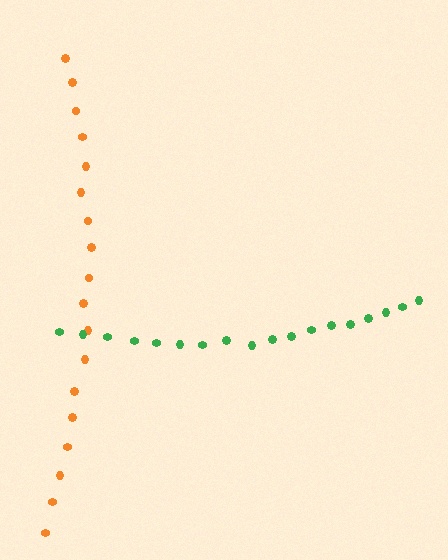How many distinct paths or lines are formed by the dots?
There are 2 distinct paths.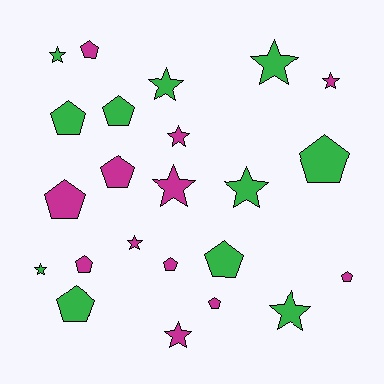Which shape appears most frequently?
Pentagon, with 12 objects.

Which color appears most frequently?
Magenta, with 12 objects.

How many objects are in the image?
There are 23 objects.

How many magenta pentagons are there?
There are 7 magenta pentagons.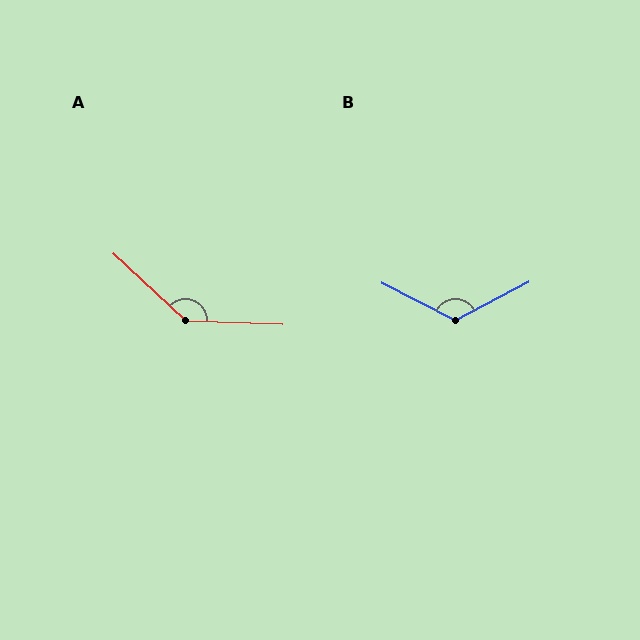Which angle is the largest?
A, at approximately 139 degrees.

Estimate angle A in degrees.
Approximately 139 degrees.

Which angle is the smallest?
B, at approximately 126 degrees.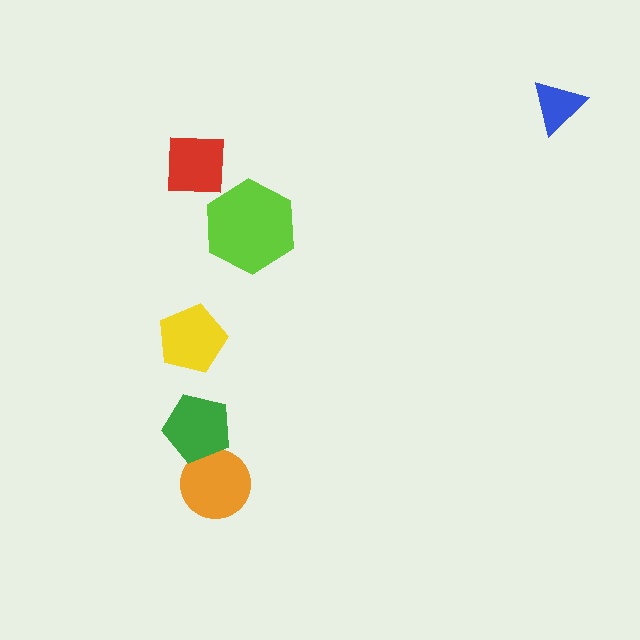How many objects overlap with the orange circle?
1 object overlaps with the orange circle.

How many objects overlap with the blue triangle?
0 objects overlap with the blue triangle.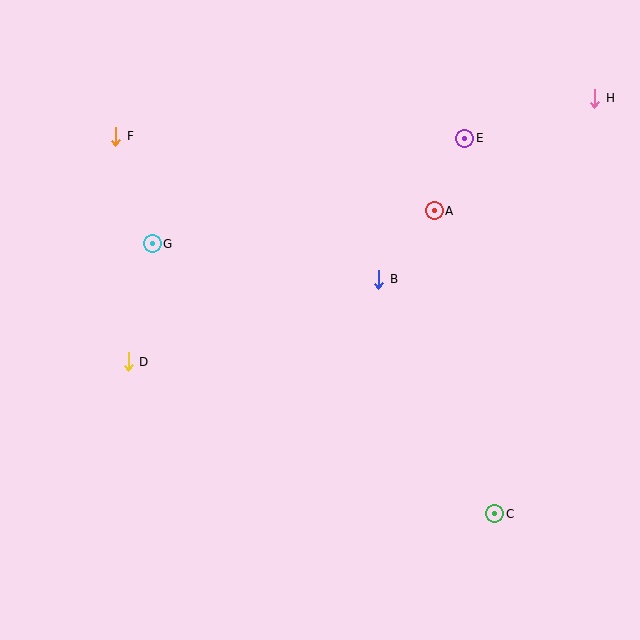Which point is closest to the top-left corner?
Point F is closest to the top-left corner.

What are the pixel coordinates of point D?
Point D is at (128, 362).